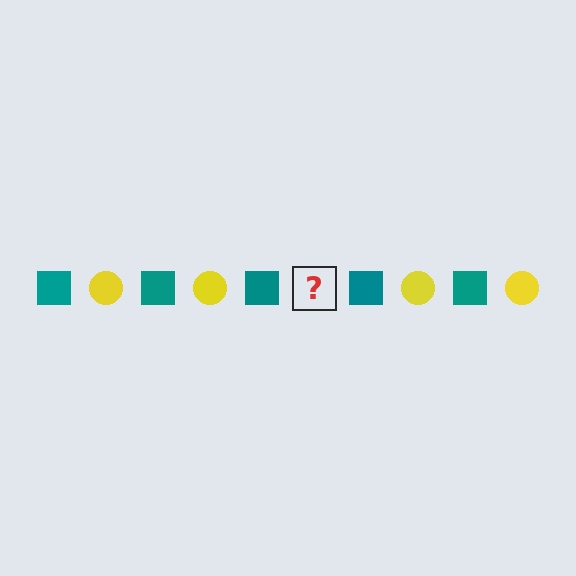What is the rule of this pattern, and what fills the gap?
The rule is that the pattern alternates between teal square and yellow circle. The gap should be filled with a yellow circle.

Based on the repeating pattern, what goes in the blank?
The blank should be a yellow circle.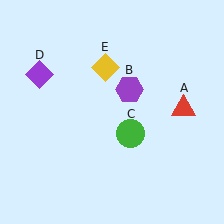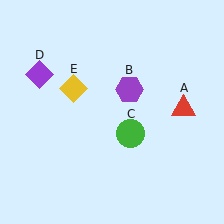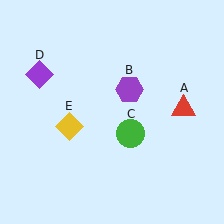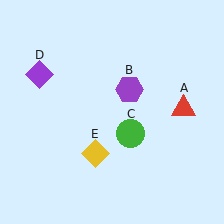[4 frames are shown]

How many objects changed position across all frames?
1 object changed position: yellow diamond (object E).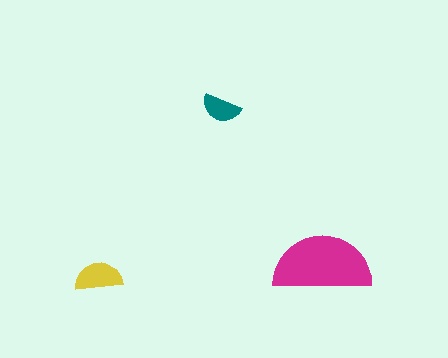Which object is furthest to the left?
The yellow semicircle is leftmost.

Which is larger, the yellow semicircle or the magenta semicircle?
The magenta one.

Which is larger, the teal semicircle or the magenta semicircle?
The magenta one.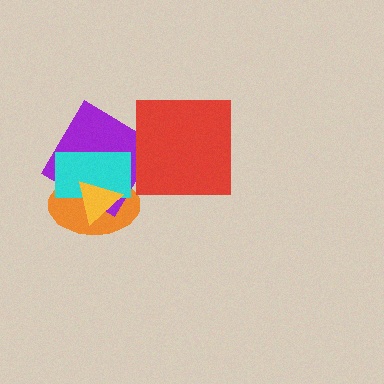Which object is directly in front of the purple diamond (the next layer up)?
The cyan rectangle is directly in front of the purple diamond.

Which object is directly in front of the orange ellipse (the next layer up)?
The purple diamond is directly in front of the orange ellipse.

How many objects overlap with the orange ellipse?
3 objects overlap with the orange ellipse.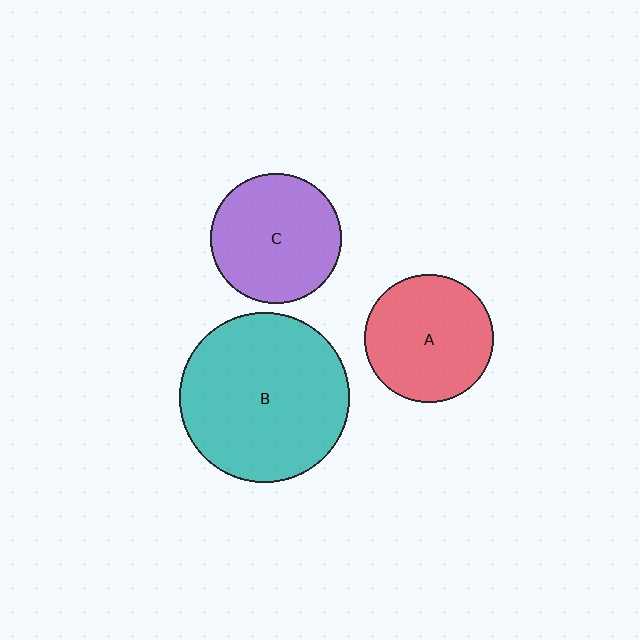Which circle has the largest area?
Circle B (teal).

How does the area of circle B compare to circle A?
Approximately 1.7 times.